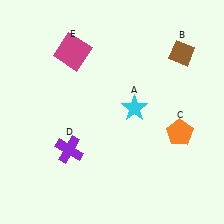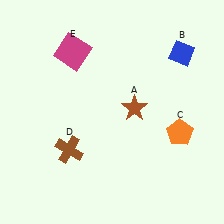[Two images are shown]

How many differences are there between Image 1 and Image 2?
There are 3 differences between the two images.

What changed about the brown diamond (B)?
In Image 1, B is brown. In Image 2, it changed to blue.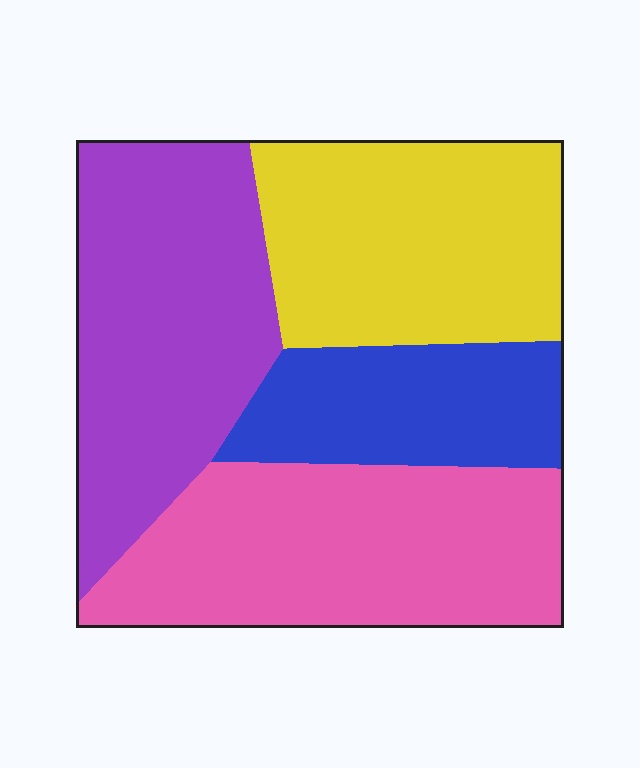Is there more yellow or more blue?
Yellow.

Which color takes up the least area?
Blue, at roughly 15%.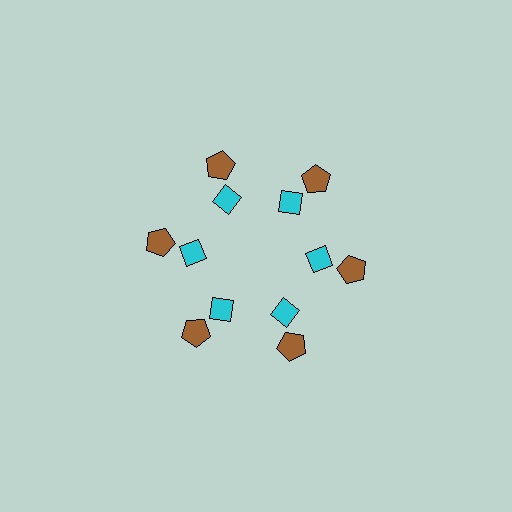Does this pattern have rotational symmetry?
Yes, this pattern has 6-fold rotational symmetry. It looks the same after rotating 60 degrees around the center.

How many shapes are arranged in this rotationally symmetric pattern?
There are 12 shapes, arranged in 6 groups of 2.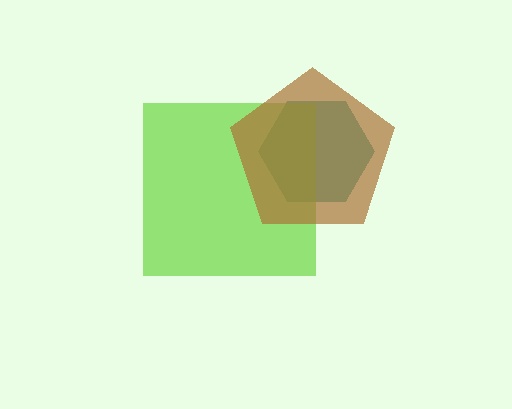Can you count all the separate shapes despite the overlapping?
Yes, there are 3 separate shapes.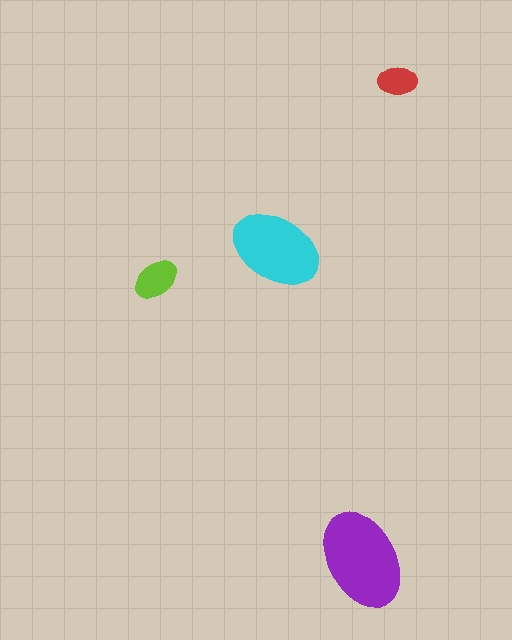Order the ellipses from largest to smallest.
the purple one, the cyan one, the lime one, the red one.